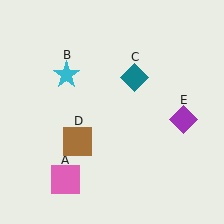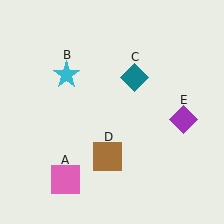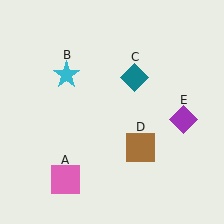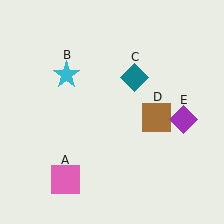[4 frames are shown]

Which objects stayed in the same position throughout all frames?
Pink square (object A) and cyan star (object B) and teal diamond (object C) and purple diamond (object E) remained stationary.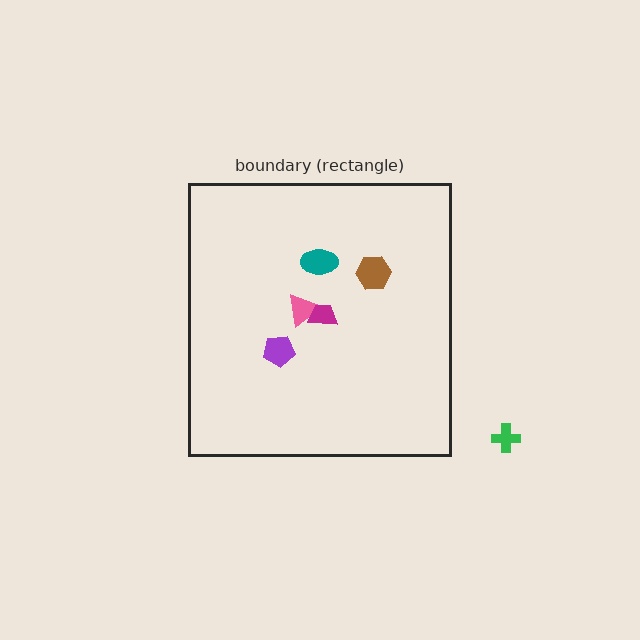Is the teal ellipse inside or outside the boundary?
Inside.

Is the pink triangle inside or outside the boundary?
Inside.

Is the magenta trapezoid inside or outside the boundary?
Inside.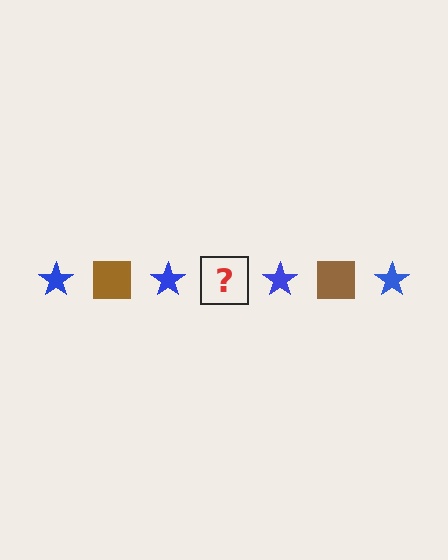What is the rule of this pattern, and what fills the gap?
The rule is that the pattern alternates between blue star and brown square. The gap should be filled with a brown square.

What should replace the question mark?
The question mark should be replaced with a brown square.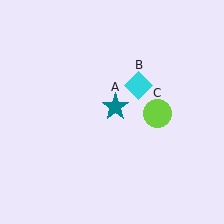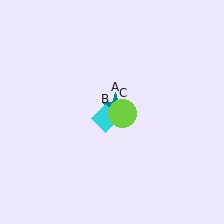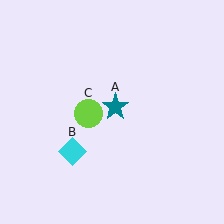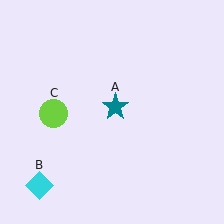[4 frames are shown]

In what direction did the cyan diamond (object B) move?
The cyan diamond (object B) moved down and to the left.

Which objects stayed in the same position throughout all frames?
Teal star (object A) remained stationary.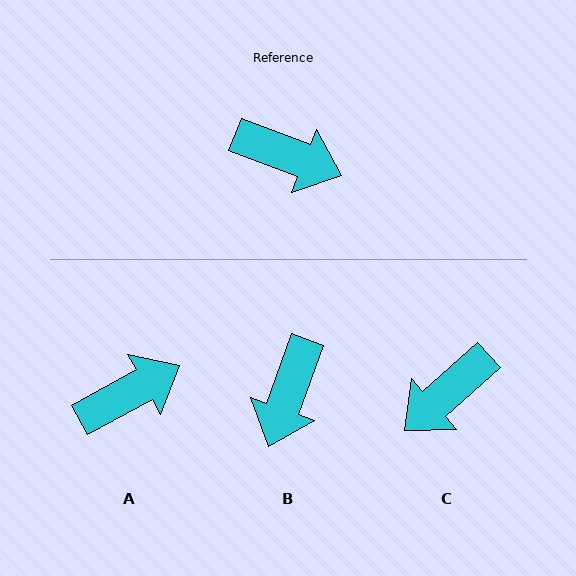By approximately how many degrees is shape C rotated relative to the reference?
Approximately 118 degrees clockwise.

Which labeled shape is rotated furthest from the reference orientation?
C, about 118 degrees away.